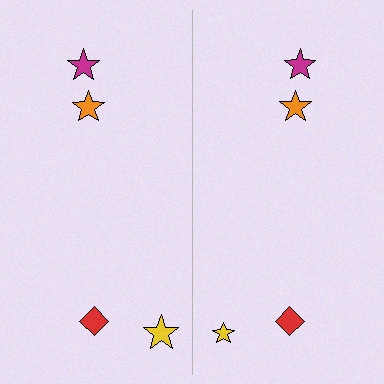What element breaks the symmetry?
The yellow star on the right side has a different size than its mirror counterpart.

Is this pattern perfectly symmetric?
No, the pattern is not perfectly symmetric. The yellow star on the right side has a different size than its mirror counterpart.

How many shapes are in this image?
There are 8 shapes in this image.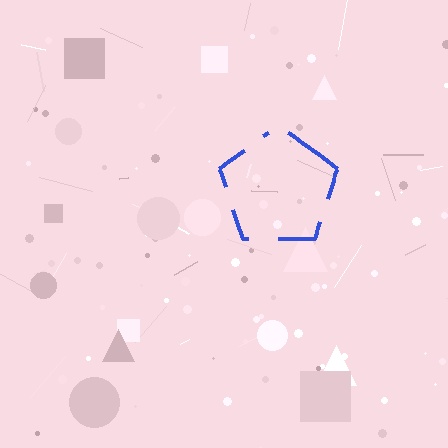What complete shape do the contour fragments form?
The contour fragments form a pentagon.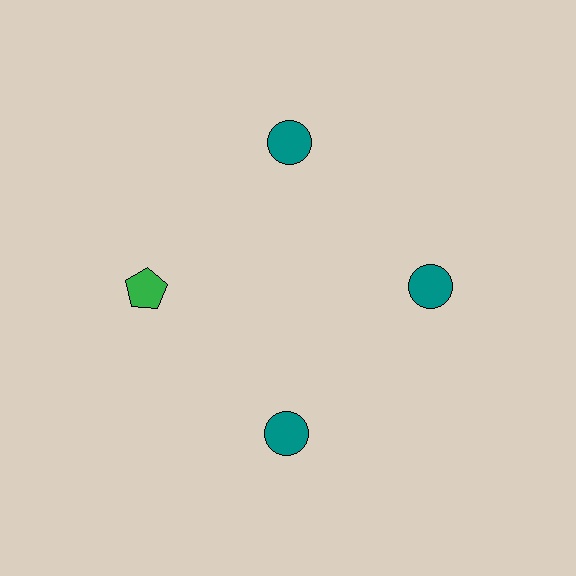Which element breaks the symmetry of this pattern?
The green pentagon at roughly the 9 o'clock position breaks the symmetry. All other shapes are teal circles.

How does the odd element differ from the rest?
It differs in both color (green instead of teal) and shape (pentagon instead of circle).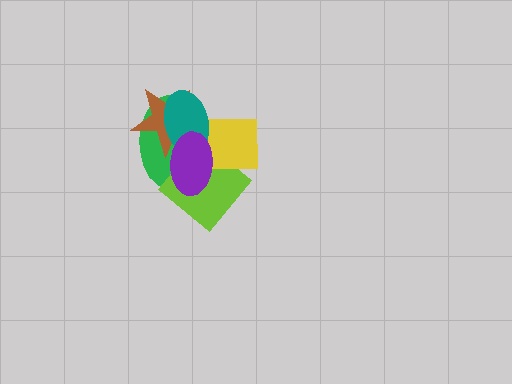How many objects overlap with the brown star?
5 objects overlap with the brown star.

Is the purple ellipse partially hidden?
No, no other shape covers it.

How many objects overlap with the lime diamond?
5 objects overlap with the lime diamond.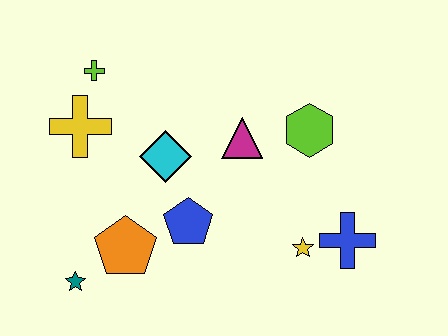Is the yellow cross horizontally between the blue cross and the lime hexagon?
No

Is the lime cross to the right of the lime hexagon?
No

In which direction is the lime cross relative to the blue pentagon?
The lime cross is above the blue pentagon.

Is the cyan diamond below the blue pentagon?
No